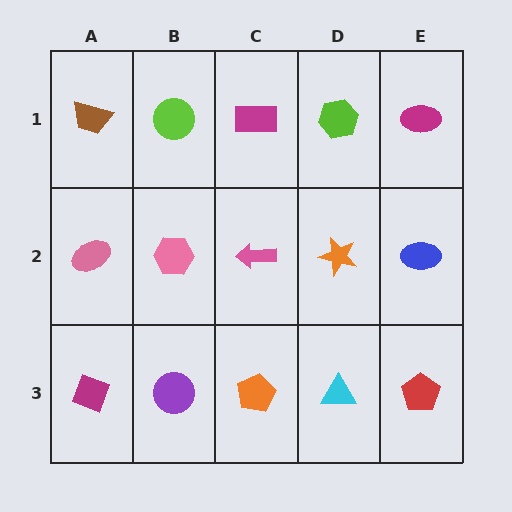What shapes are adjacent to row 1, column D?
An orange star (row 2, column D), a magenta rectangle (row 1, column C), a magenta ellipse (row 1, column E).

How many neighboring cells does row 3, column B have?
3.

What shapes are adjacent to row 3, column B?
A pink hexagon (row 2, column B), a magenta diamond (row 3, column A), an orange pentagon (row 3, column C).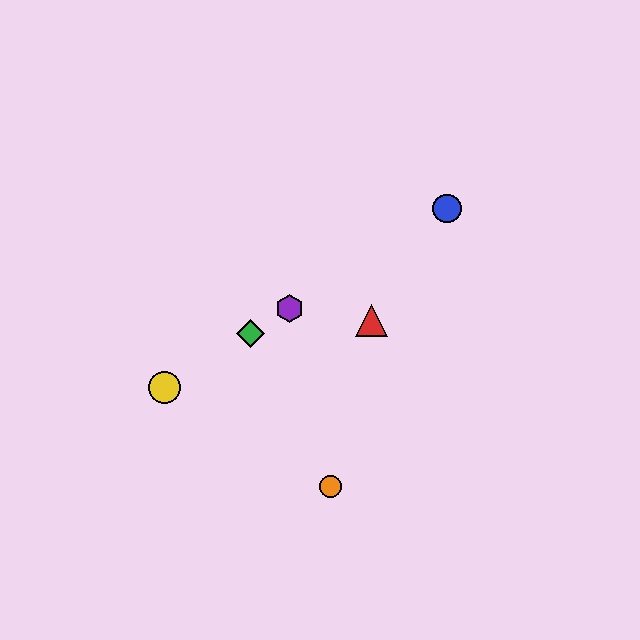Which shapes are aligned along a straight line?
The blue circle, the green diamond, the yellow circle, the purple hexagon are aligned along a straight line.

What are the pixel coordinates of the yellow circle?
The yellow circle is at (165, 388).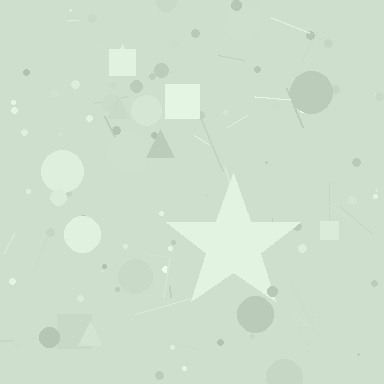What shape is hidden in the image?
A star is hidden in the image.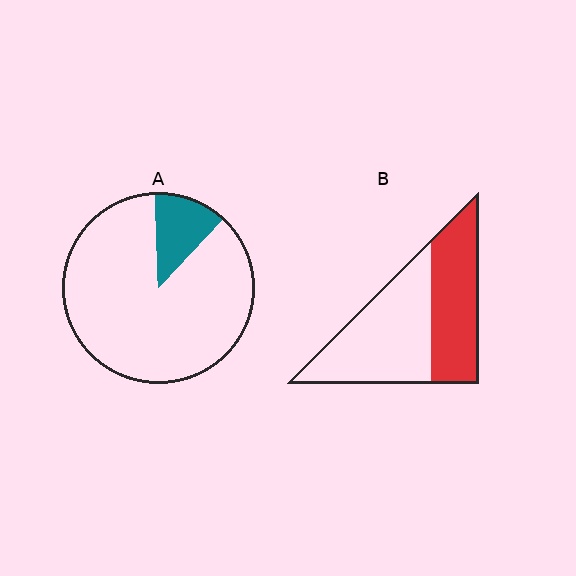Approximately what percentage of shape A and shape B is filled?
A is approximately 15% and B is approximately 45%.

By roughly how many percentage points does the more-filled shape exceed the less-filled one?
By roughly 30 percentage points (B over A).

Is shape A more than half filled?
No.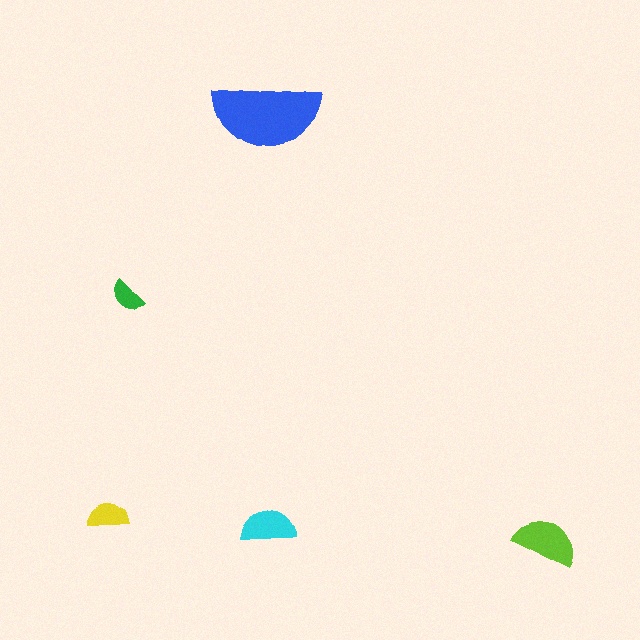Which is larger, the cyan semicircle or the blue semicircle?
The blue one.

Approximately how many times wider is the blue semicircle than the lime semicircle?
About 1.5 times wider.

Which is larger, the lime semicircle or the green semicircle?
The lime one.